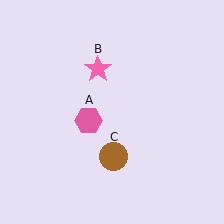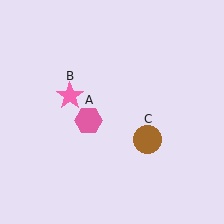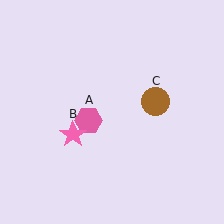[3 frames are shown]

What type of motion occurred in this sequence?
The pink star (object B), brown circle (object C) rotated counterclockwise around the center of the scene.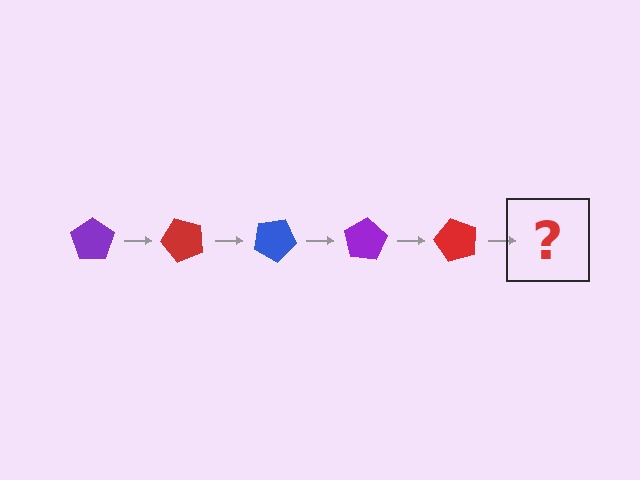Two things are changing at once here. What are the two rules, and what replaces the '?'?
The two rules are that it rotates 50 degrees each step and the color cycles through purple, red, and blue. The '?' should be a blue pentagon, rotated 250 degrees from the start.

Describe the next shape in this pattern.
It should be a blue pentagon, rotated 250 degrees from the start.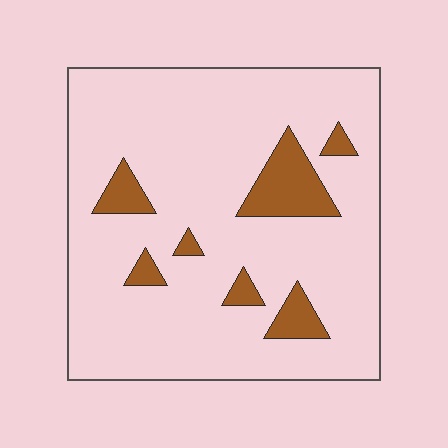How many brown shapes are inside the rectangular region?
7.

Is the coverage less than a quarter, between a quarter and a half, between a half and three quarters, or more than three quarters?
Less than a quarter.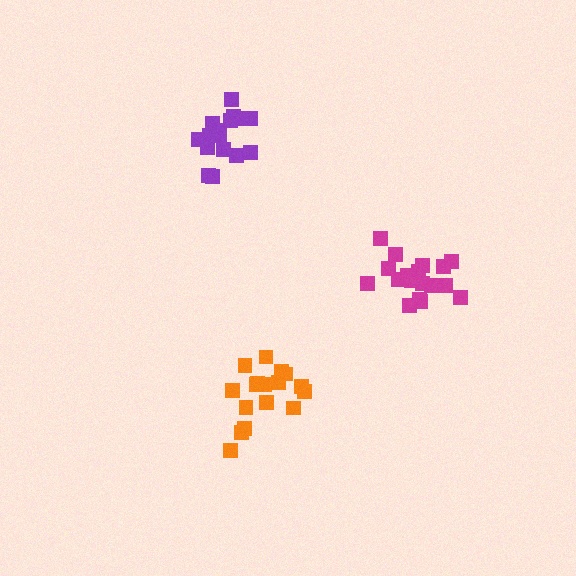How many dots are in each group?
Group 1: 18 dots, Group 2: 16 dots, Group 3: 17 dots (51 total).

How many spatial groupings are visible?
There are 3 spatial groupings.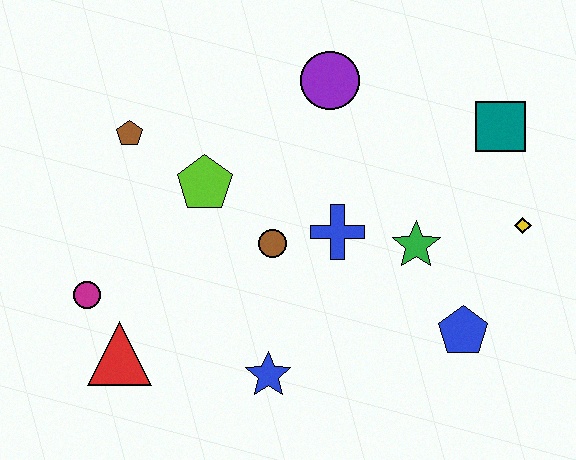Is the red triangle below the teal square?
Yes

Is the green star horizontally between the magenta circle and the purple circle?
No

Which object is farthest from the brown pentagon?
The yellow diamond is farthest from the brown pentagon.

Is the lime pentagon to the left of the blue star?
Yes